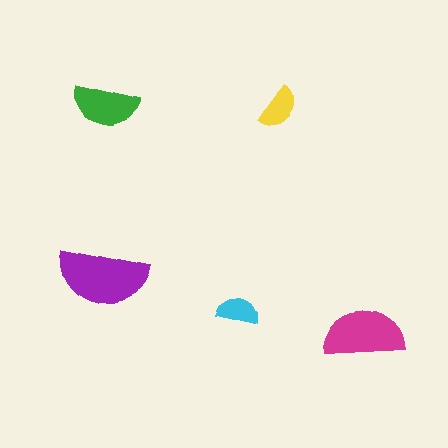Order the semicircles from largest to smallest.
the purple one, the magenta one, the green one, the yellow one, the cyan one.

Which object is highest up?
The green semicircle is topmost.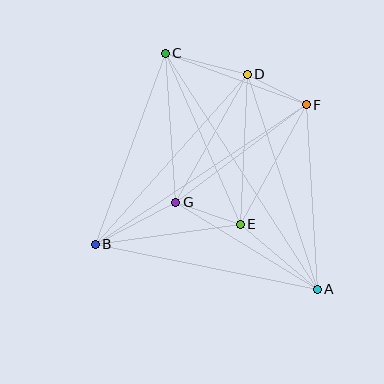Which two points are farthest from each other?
Points A and C are farthest from each other.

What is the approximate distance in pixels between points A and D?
The distance between A and D is approximately 226 pixels.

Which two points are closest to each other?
Points D and F are closest to each other.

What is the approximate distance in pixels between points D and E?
The distance between D and E is approximately 150 pixels.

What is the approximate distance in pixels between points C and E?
The distance between C and E is approximately 187 pixels.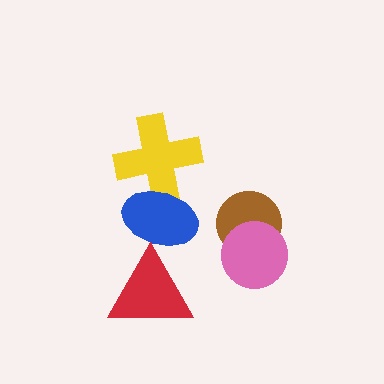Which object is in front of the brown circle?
The pink circle is in front of the brown circle.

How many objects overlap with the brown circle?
1 object overlaps with the brown circle.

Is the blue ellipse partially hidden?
Yes, it is partially covered by another shape.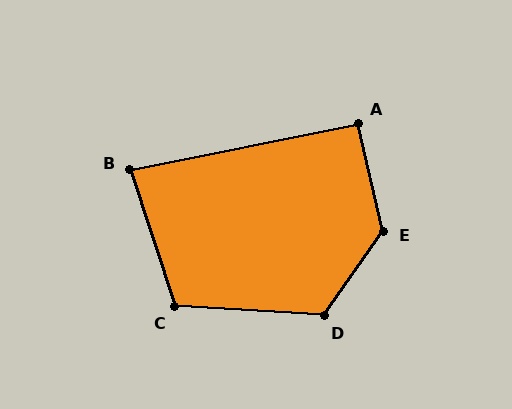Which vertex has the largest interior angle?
E, at approximately 132 degrees.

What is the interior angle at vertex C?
Approximately 111 degrees (obtuse).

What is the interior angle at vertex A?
Approximately 92 degrees (approximately right).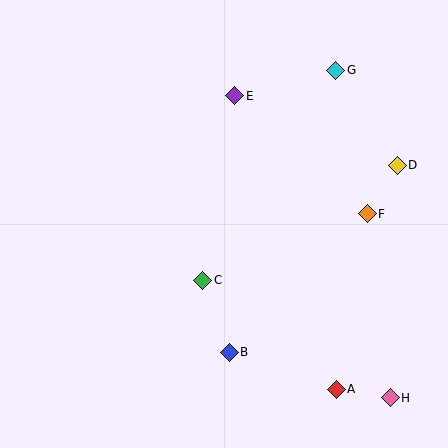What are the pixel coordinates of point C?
Point C is at (203, 280).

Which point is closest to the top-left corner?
Point E is closest to the top-left corner.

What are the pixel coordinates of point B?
Point B is at (229, 352).